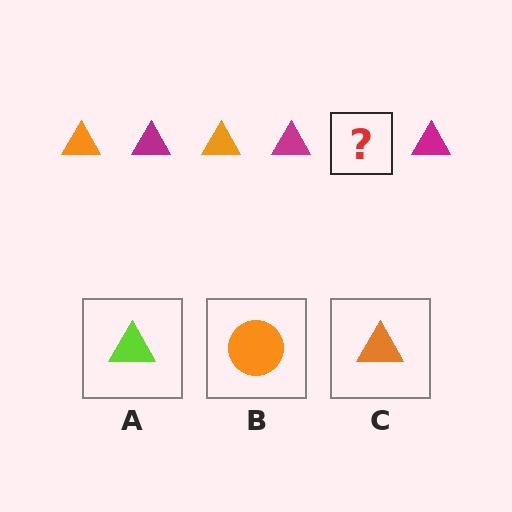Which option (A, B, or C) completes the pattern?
C.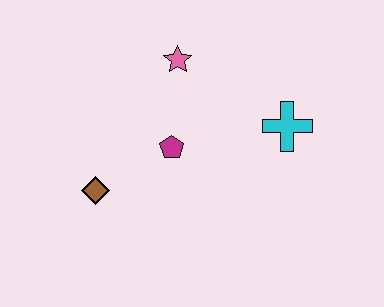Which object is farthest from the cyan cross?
The brown diamond is farthest from the cyan cross.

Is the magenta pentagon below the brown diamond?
No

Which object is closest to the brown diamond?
The magenta pentagon is closest to the brown diamond.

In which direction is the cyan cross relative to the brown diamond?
The cyan cross is to the right of the brown diamond.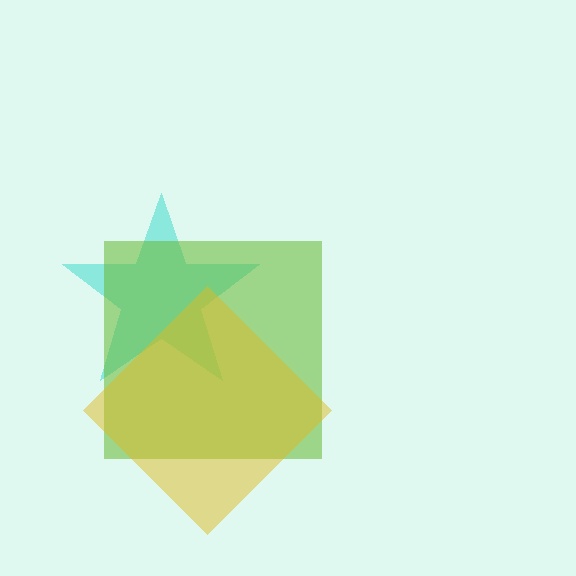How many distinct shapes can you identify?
There are 3 distinct shapes: a cyan star, a lime square, a yellow diamond.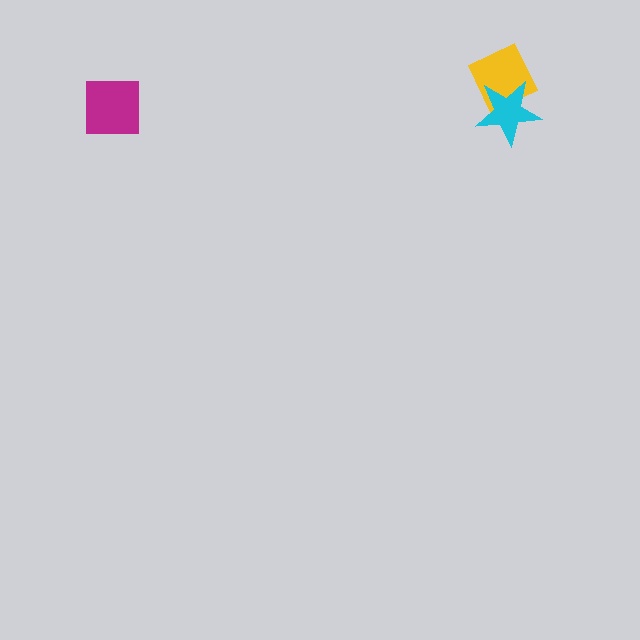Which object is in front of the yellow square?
The cyan star is in front of the yellow square.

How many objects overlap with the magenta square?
0 objects overlap with the magenta square.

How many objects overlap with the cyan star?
1 object overlaps with the cyan star.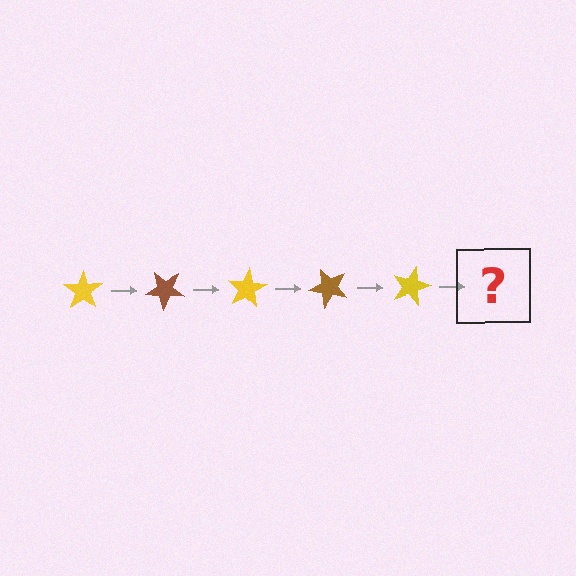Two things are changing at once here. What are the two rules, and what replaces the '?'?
The two rules are that it rotates 40 degrees each step and the color cycles through yellow and brown. The '?' should be a brown star, rotated 200 degrees from the start.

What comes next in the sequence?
The next element should be a brown star, rotated 200 degrees from the start.